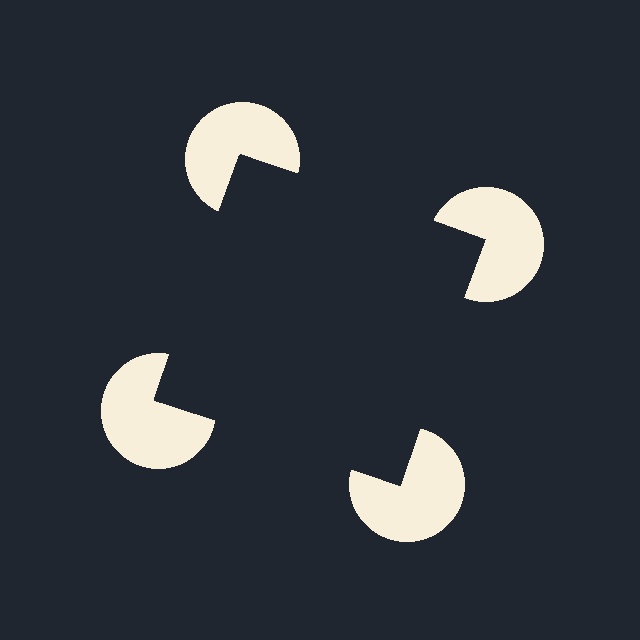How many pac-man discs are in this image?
There are 4 — one at each vertex of the illusory square.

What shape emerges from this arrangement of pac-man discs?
An illusory square — its edges are inferred from the aligned wedge cuts in the pac-man discs, not physically drawn.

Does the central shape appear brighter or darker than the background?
It typically appears slightly darker than the background, even though no actual brightness change is drawn.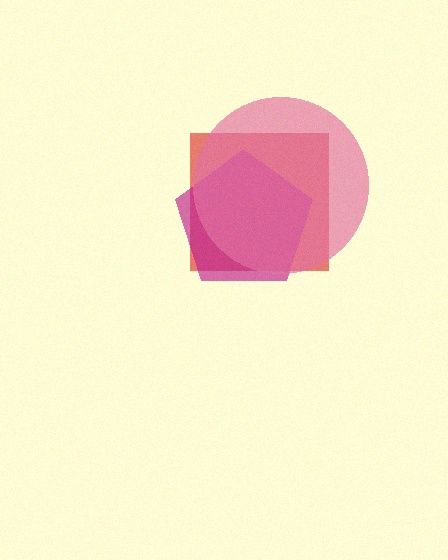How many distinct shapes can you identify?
There are 3 distinct shapes: a red square, a magenta pentagon, a pink circle.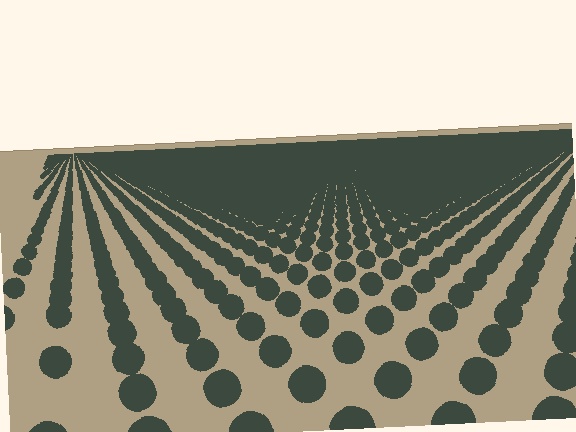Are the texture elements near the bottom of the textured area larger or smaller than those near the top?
Larger. Near the bottom, elements are closer to the viewer and appear at a bigger on-screen size.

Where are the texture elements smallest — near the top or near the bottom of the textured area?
Near the top.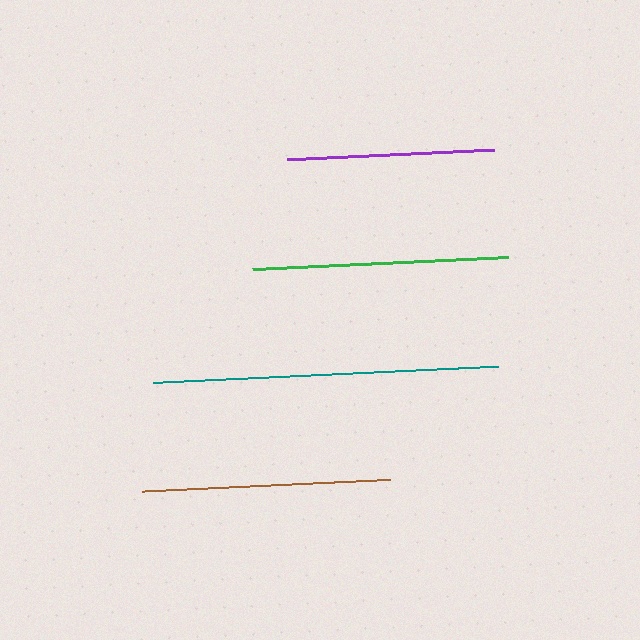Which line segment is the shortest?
The purple line is the shortest at approximately 207 pixels.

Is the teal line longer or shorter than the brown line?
The teal line is longer than the brown line.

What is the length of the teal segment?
The teal segment is approximately 346 pixels long.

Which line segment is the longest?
The teal line is the longest at approximately 346 pixels.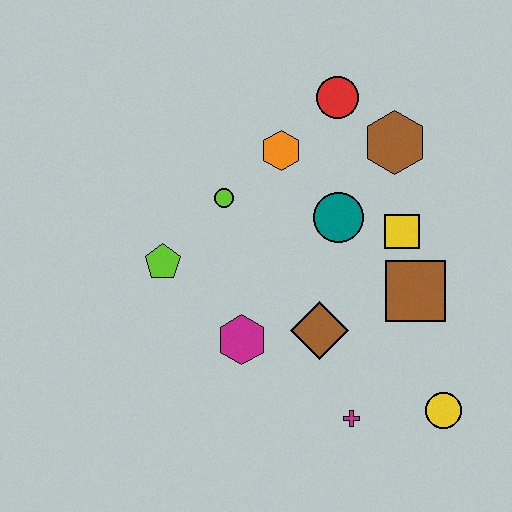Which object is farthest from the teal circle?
The yellow circle is farthest from the teal circle.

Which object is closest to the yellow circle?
The magenta cross is closest to the yellow circle.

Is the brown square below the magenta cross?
No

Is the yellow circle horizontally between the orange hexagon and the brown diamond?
No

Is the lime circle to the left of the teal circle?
Yes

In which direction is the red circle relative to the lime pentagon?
The red circle is to the right of the lime pentagon.